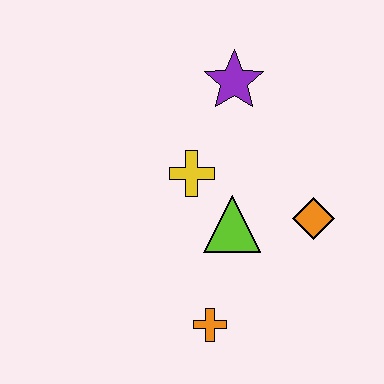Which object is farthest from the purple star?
The orange cross is farthest from the purple star.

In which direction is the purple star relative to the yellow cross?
The purple star is above the yellow cross.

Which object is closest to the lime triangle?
The yellow cross is closest to the lime triangle.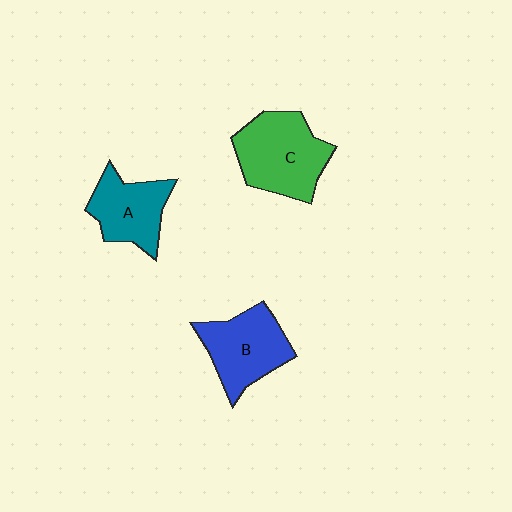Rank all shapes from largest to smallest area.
From largest to smallest: C (green), B (blue), A (teal).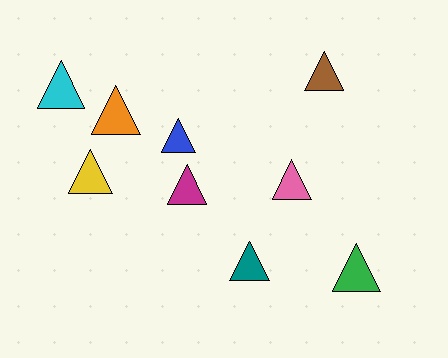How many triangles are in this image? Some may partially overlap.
There are 9 triangles.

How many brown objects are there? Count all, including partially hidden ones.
There is 1 brown object.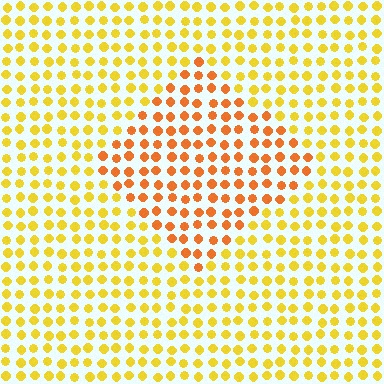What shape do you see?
I see a diamond.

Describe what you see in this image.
The image is filled with small yellow elements in a uniform arrangement. A diamond-shaped region is visible where the elements are tinted to a slightly different hue, forming a subtle color boundary.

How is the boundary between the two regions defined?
The boundary is defined purely by a slight shift in hue (about 30 degrees). Spacing, size, and orientation are identical on both sides.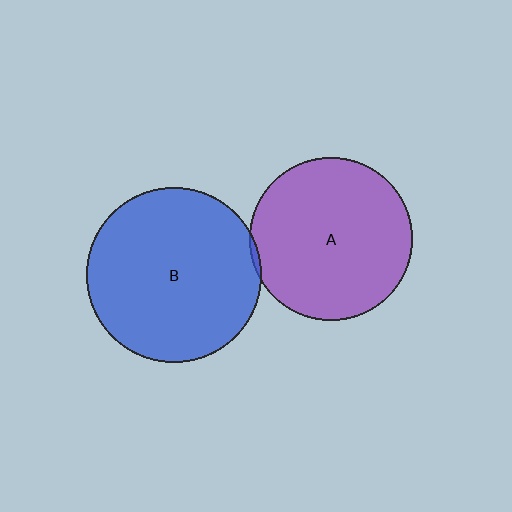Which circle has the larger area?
Circle B (blue).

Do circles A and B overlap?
Yes.